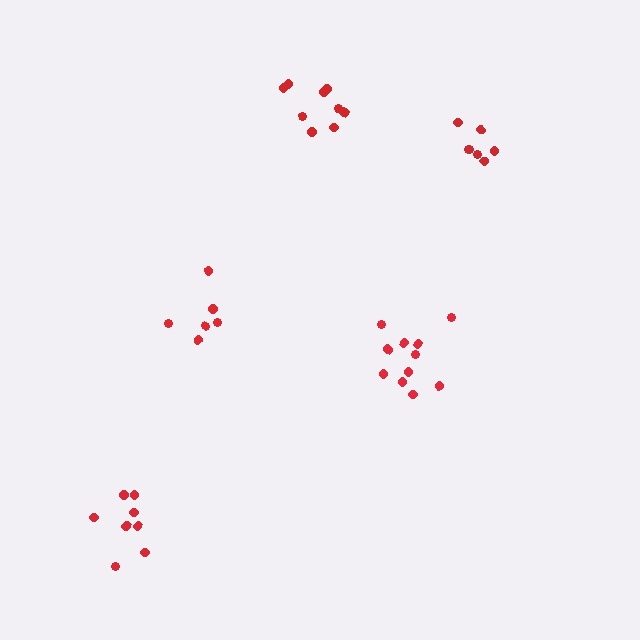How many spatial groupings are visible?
There are 5 spatial groupings.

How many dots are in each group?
Group 1: 9 dots, Group 2: 11 dots, Group 3: 6 dots, Group 4: 7 dots, Group 5: 8 dots (41 total).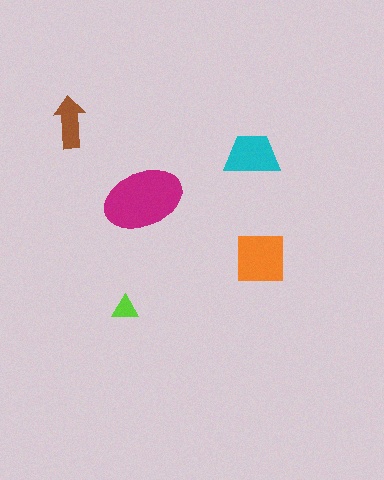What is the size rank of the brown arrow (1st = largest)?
4th.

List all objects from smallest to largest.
The lime triangle, the brown arrow, the cyan trapezoid, the orange square, the magenta ellipse.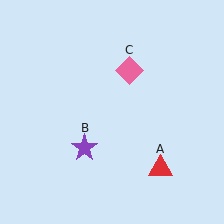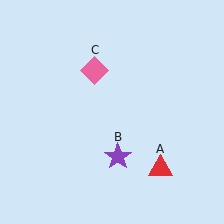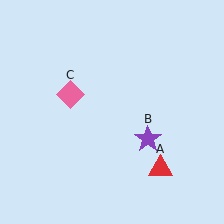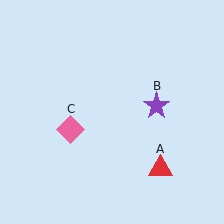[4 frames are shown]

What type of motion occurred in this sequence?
The purple star (object B), pink diamond (object C) rotated counterclockwise around the center of the scene.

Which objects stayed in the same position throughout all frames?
Red triangle (object A) remained stationary.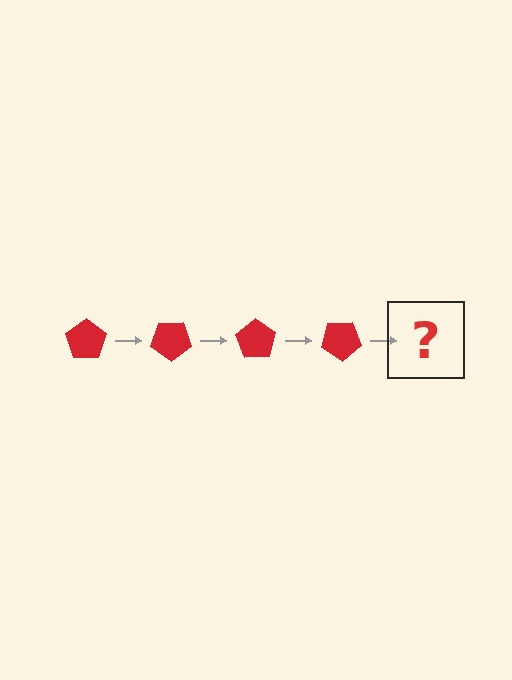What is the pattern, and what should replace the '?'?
The pattern is that the pentagon rotates 35 degrees each step. The '?' should be a red pentagon rotated 140 degrees.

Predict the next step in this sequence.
The next step is a red pentagon rotated 140 degrees.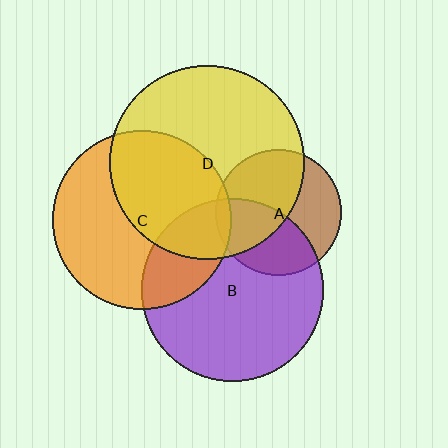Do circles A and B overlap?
Yes.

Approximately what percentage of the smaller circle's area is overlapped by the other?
Approximately 45%.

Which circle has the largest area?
Circle D (yellow).